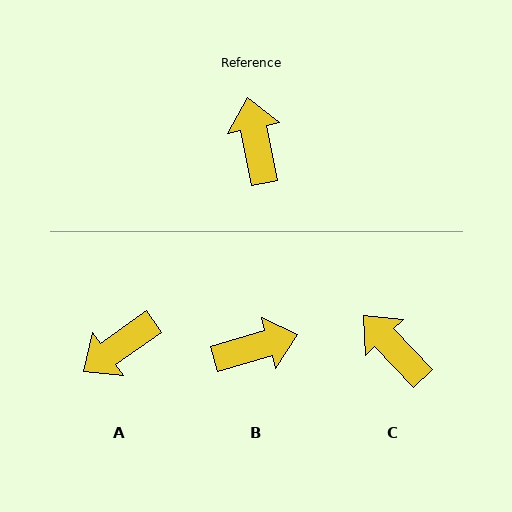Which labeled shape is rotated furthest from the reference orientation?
A, about 114 degrees away.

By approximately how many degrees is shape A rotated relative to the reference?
Approximately 114 degrees counter-clockwise.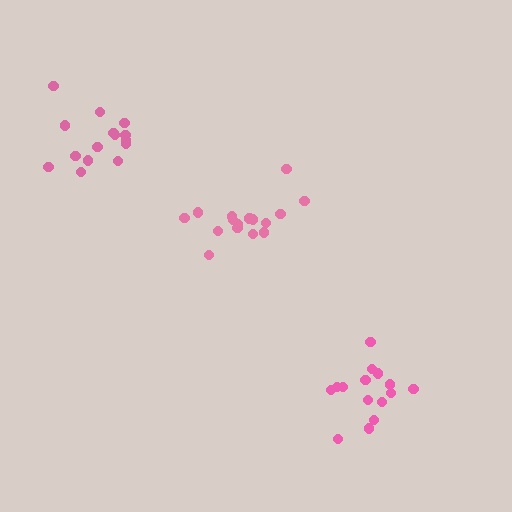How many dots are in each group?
Group 1: 15 dots, Group 2: 16 dots, Group 3: 15 dots (46 total).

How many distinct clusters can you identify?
There are 3 distinct clusters.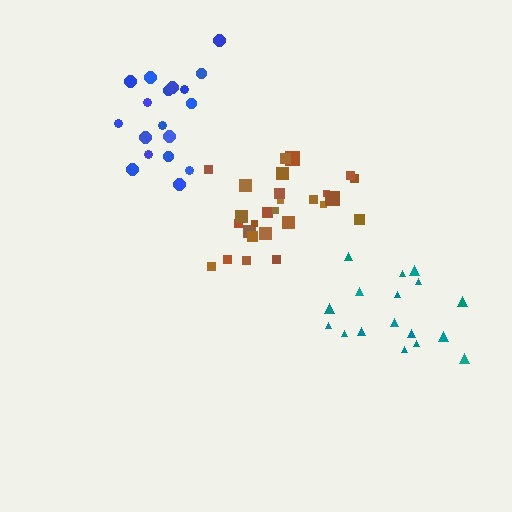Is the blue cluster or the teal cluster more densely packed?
Teal.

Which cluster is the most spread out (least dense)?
Blue.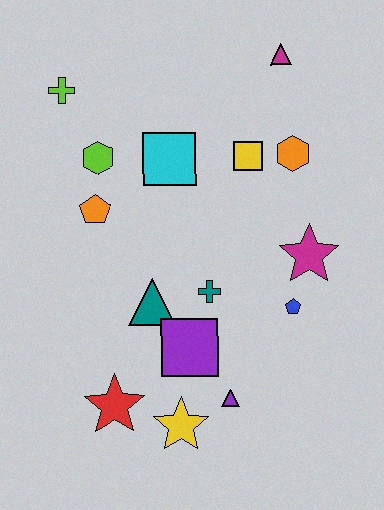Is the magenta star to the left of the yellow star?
No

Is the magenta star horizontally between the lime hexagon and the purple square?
No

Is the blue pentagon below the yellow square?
Yes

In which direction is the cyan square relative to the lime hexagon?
The cyan square is to the right of the lime hexagon.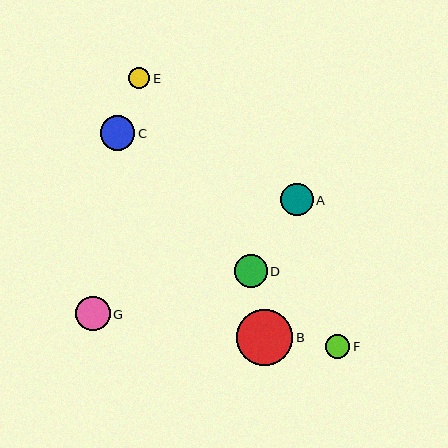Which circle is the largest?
Circle B is the largest with a size of approximately 56 pixels.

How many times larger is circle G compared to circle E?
Circle G is approximately 1.6 times the size of circle E.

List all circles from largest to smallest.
From largest to smallest: B, C, G, D, A, F, E.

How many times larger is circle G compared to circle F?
Circle G is approximately 1.4 times the size of circle F.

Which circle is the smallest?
Circle E is the smallest with a size of approximately 21 pixels.